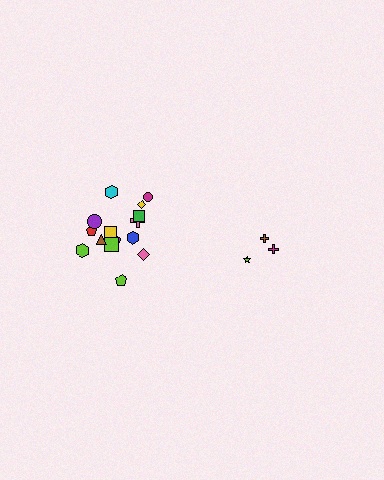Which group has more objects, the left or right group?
The left group.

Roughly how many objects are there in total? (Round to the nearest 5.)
Roughly 20 objects in total.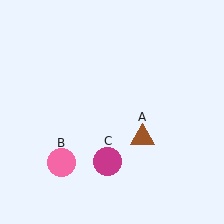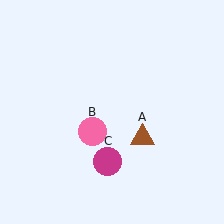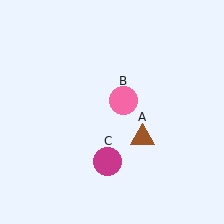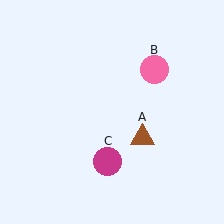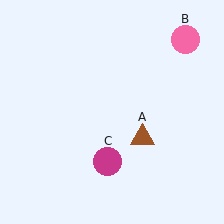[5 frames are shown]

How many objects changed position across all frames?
1 object changed position: pink circle (object B).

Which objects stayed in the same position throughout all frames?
Brown triangle (object A) and magenta circle (object C) remained stationary.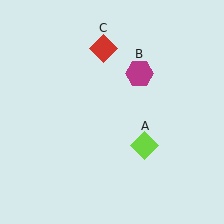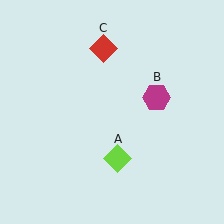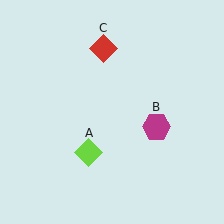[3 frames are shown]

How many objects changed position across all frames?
2 objects changed position: lime diamond (object A), magenta hexagon (object B).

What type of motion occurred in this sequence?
The lime diamond (object A), magenta hexagon (object B) rotated clockwise around the center of the scene.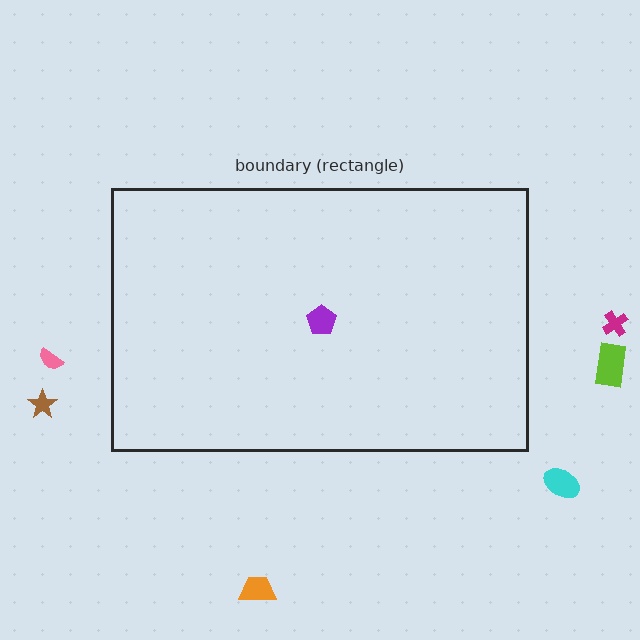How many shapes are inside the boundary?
1 inside, 6 outside.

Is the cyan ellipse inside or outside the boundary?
Outside.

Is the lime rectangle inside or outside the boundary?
Outside.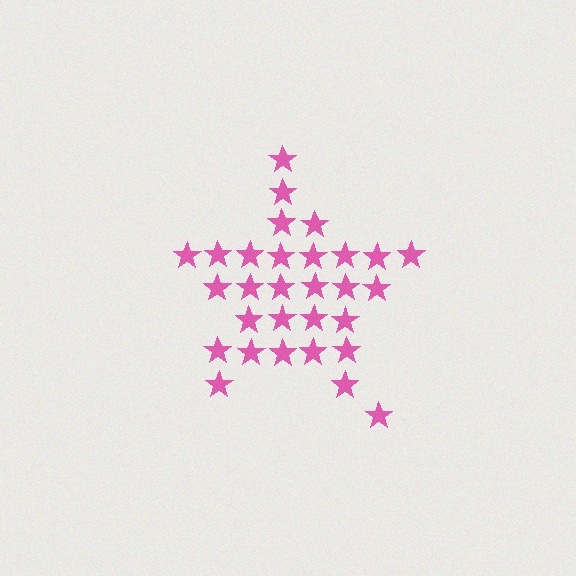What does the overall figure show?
The overall figure shows a star.